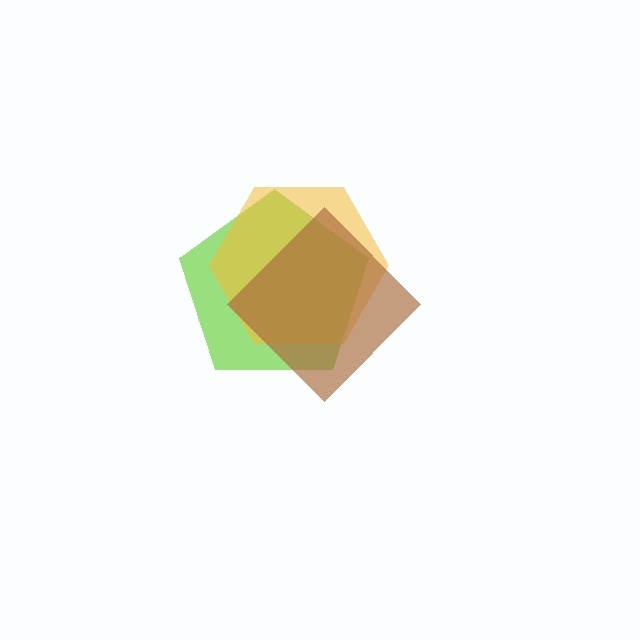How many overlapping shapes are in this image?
There are 3 overlapping shapes in the image.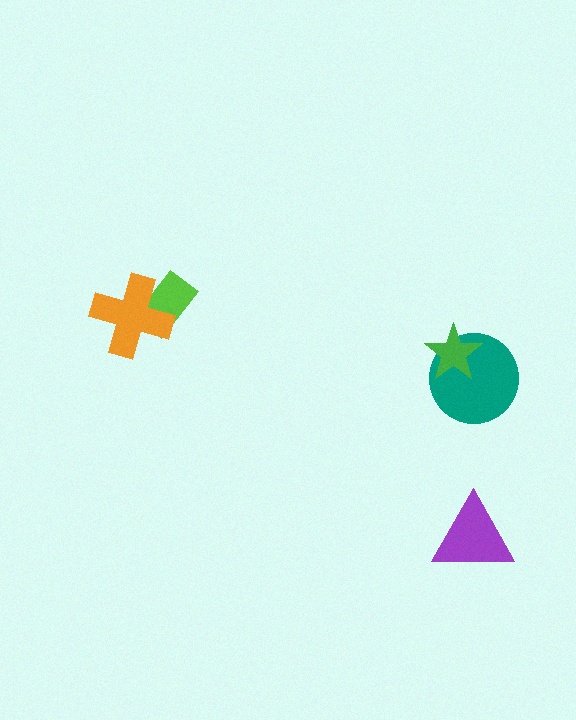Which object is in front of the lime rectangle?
The orange cross is in front of the lime rectangle.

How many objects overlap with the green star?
1 object overlaps with the green star.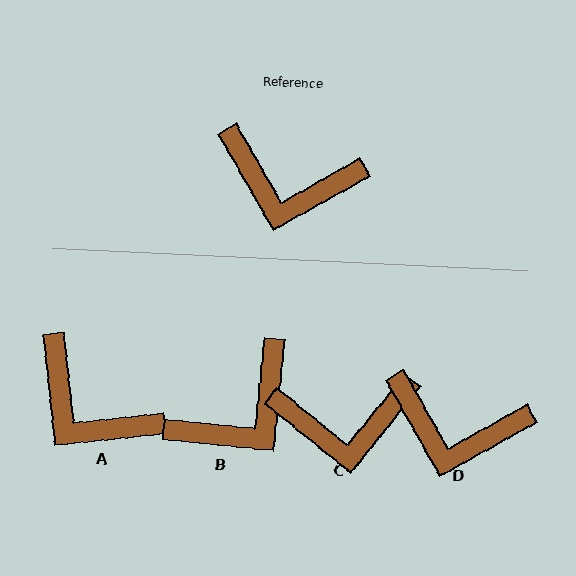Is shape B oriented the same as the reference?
No, it is off by about 55 degrees.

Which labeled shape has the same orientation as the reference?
D.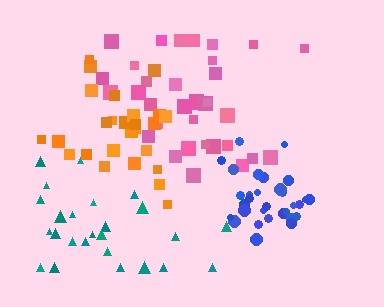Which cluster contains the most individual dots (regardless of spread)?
Pink (35).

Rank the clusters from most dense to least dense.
blue, orange, pink, teal.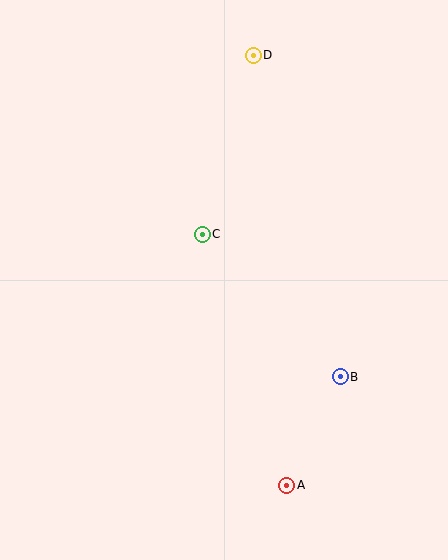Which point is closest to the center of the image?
Point C at (202, 234) is closest to the center.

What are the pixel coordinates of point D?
Point D is at (253, 55).